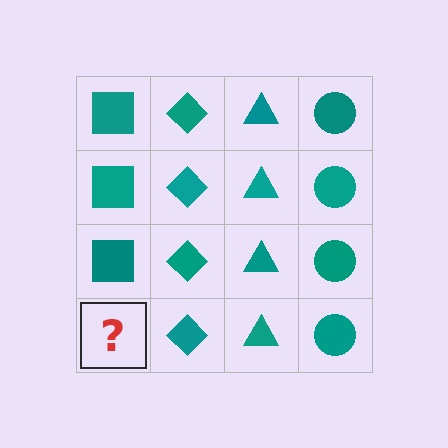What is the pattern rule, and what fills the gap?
The rule is that each column has a consistent shape. The gap should be filled with a teal square.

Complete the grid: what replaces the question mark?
The question mark should be replaced with a teal square.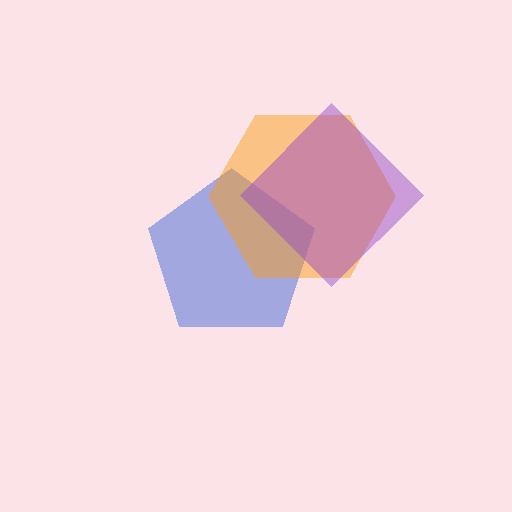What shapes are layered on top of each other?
The layered shapes are: a blue pentagon, an orange hexagon, a purple diamond.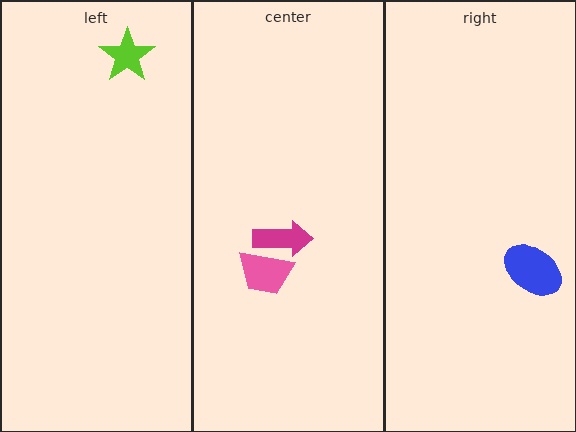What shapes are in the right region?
The blue ellipse.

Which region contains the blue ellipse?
The right region.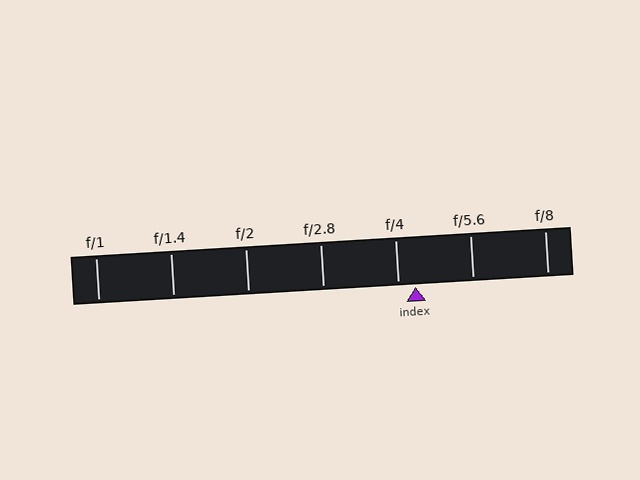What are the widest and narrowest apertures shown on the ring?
The widest aperture shown is f/1 and the narrowest is f/8.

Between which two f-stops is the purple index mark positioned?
The index mark is between f/4 and f/5.6.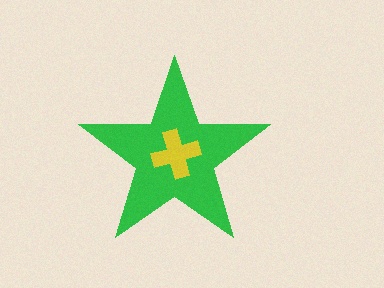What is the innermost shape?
The yellow cross.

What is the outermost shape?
The green star.